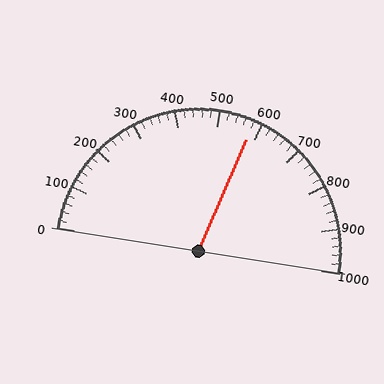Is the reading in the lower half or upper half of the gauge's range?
The reading is in the upper half of the range (0 to 1000).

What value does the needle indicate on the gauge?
The needle indicates approximately 580.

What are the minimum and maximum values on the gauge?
The gauge ranges from 0 to 1000.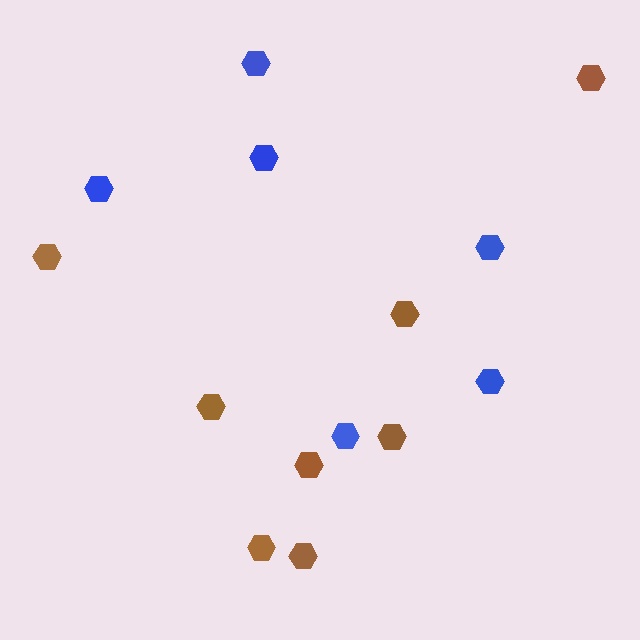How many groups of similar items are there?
There are 2 groups: one group of blue hexagons (6) and one group of brown hexagons (8).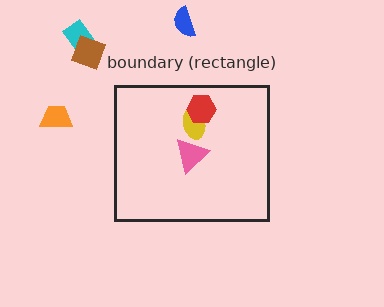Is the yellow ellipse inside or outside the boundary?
Inside.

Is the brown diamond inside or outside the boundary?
Outside.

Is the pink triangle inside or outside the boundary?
Inside.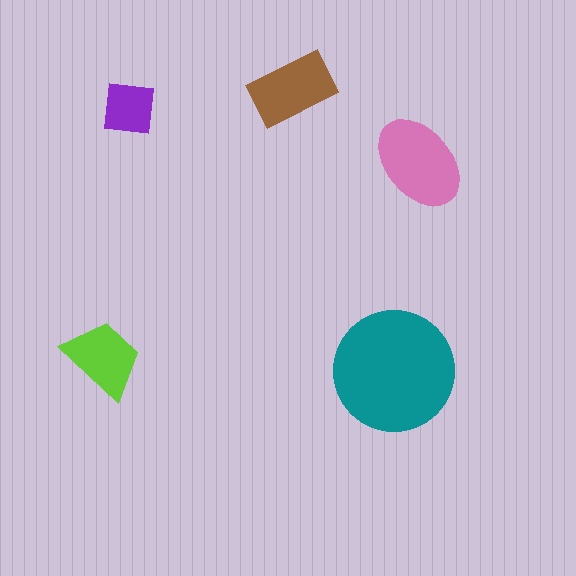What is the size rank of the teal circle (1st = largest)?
1st.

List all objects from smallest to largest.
The purple square, the lime trapezoid, the brown rectangle, the pink ellipse, the teal circle.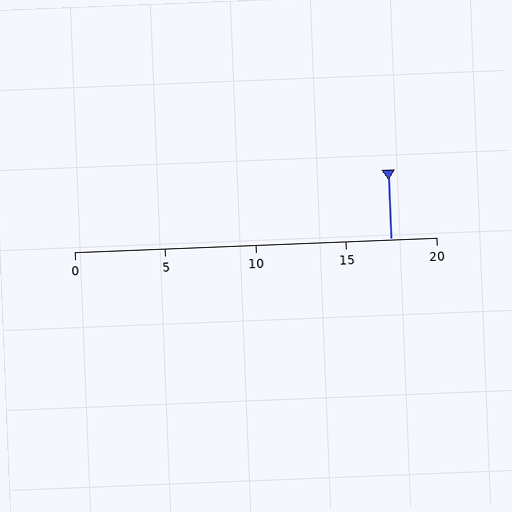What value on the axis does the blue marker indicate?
The marker indicates approximately 17.5.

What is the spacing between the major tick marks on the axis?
The major ticks are spaced 5 apart.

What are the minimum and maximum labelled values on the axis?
The axis runs from 0 to 20.